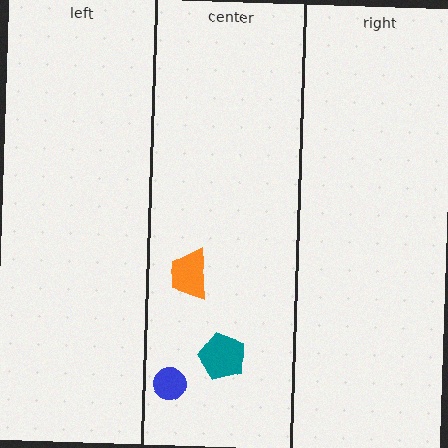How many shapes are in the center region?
3.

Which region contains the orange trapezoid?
The center region.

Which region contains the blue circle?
The center region.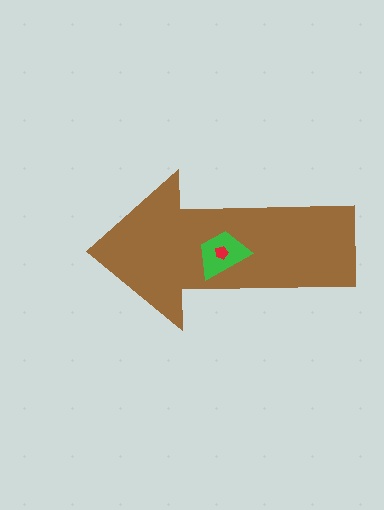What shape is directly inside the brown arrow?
The green trapezoid.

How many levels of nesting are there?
3.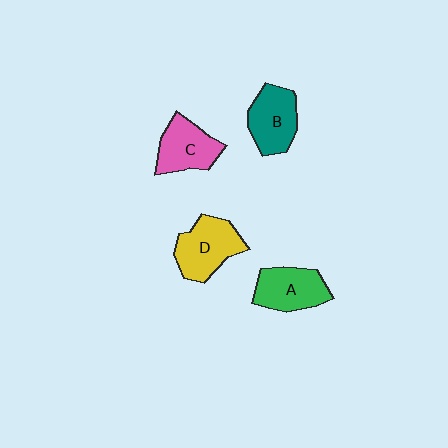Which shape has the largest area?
Shape D (yellow).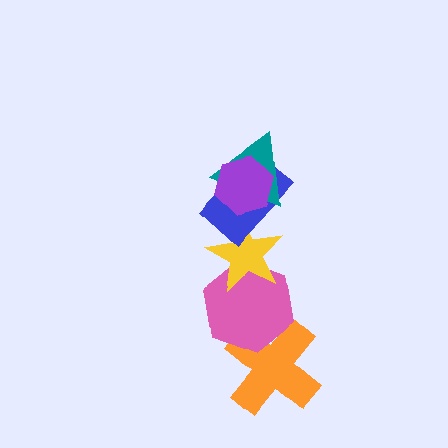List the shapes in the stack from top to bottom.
From top to bottom: the purple hexagon, the teal triangle, the blue rectangle, the yellow star, the pink hexagon, the orange cross.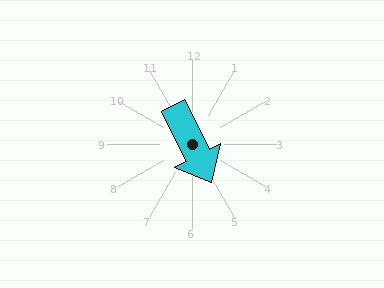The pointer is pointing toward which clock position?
Roughly 5 o'clock.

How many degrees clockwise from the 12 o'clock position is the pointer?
Approximately 153 degrees.